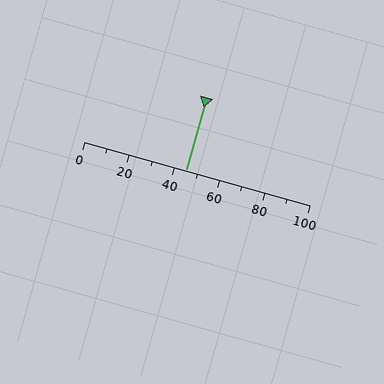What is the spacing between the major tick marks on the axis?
The major ticks are spaced 20 apart.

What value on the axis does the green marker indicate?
The marker indicates approximately 45.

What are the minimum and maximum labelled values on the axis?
The axis runs from 0 to 100.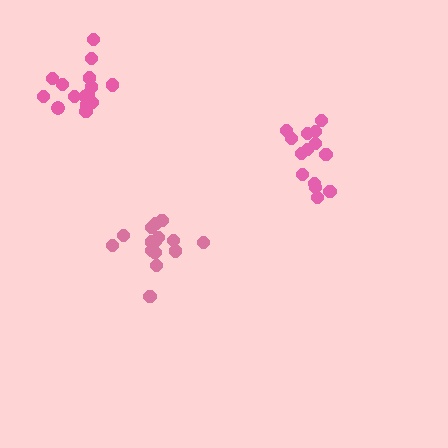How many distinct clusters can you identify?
There are 3 distinct clusters.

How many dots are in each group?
Group 1: 16 dots, Group 2: 14 dots, Group 3: 15 dots (45 total).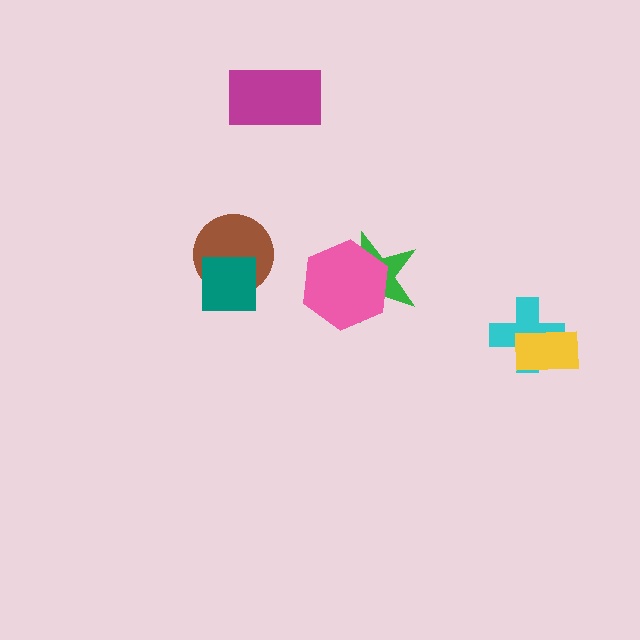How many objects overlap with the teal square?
1 object overlaps with the teal square.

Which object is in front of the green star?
The pink hexagon is in front of the green star.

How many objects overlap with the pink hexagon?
1 object overlaps with the pink hexagon.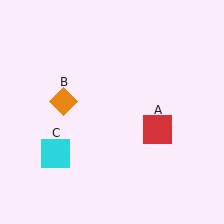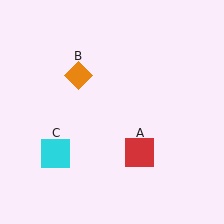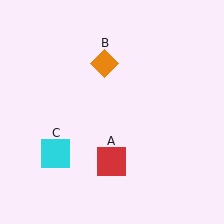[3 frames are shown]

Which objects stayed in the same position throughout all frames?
Cyan square (object C) remained stationary.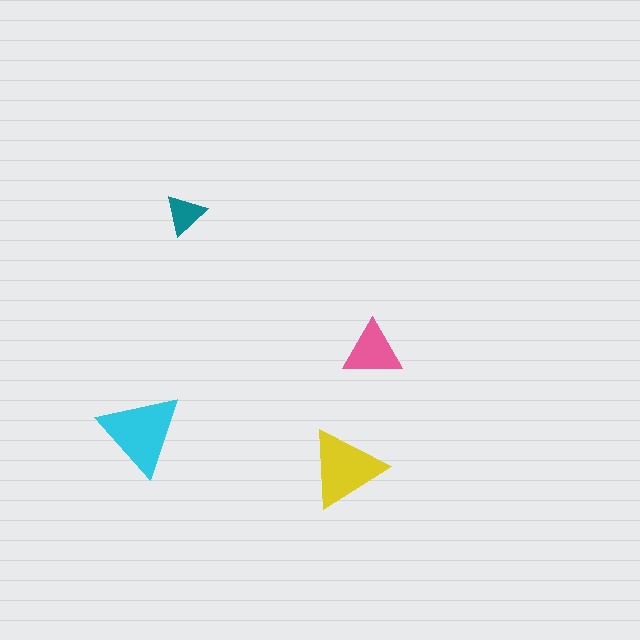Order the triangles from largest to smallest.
the cyan one, the yellow one, the pink one, the teal one.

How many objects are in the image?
There are 4 objects in the image.